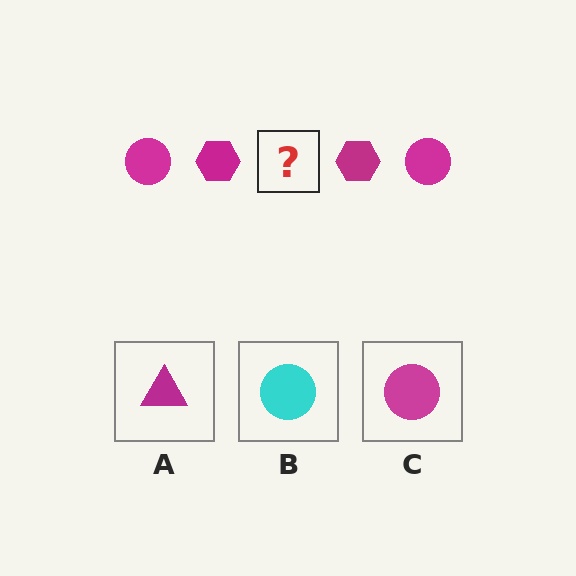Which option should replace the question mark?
Option C.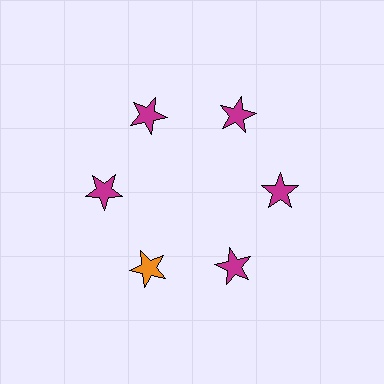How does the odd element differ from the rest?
It has a different color: orange instead of magenta.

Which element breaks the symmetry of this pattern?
The orange star at roughly the 7 o'clock position breaks the symmetry. All other shapes are magenta stars.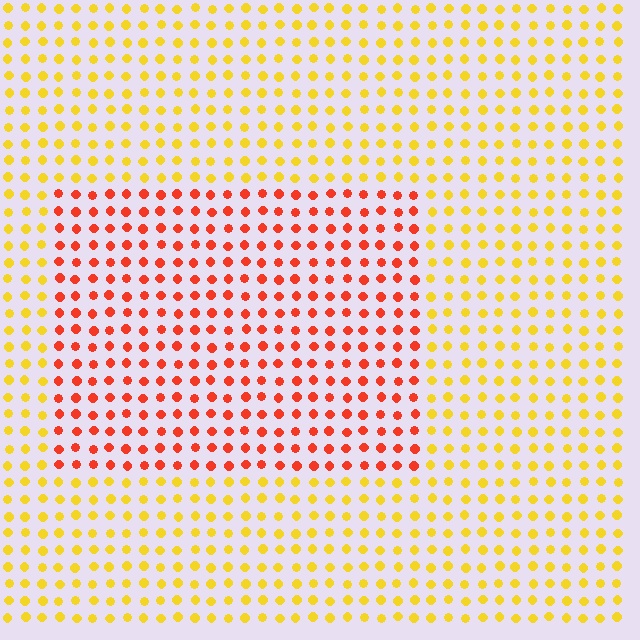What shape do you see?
I see a rectangle.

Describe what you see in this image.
The image is filled with small yellow elements in a uniform arrangement. A rectangle-shaped region is visible where the elements are tinted to a slightly different hue, forming a subtle color boundary.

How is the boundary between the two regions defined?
The boundary is defined purely by a slight shift in hue (about 46 degrees). Spacing, size, and orientation are identical on both sides.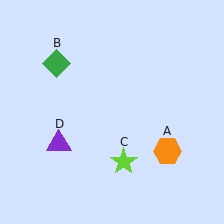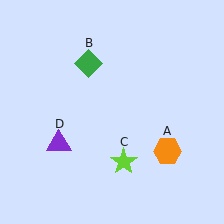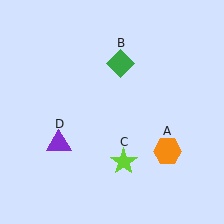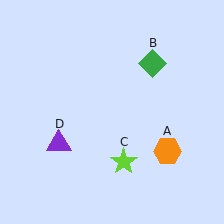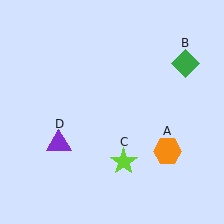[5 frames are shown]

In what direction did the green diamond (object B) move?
The green diamond (object B) moved right.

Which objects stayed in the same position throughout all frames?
Orange hexagon (object A) and lime star (object C) and purple triangle (object D) remained stationary.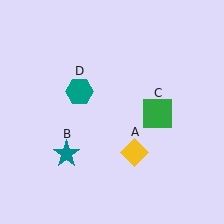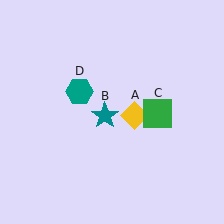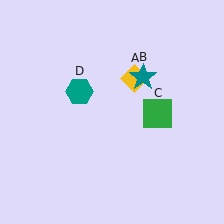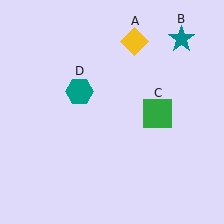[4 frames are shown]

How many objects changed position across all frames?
2 objects changed position: yellow diamond (object A), teal star (object B).